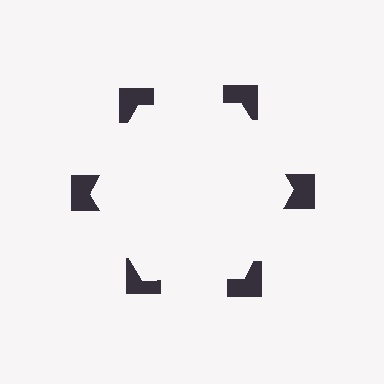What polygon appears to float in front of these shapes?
An illusory hexagon — its edges are inferred from the aligned wedge cuts in the notched squares, not physically drawn.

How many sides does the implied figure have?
6 sides.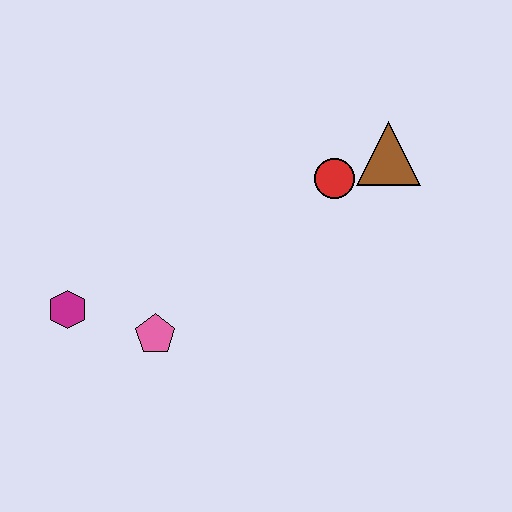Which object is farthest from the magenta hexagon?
The brown triangle is farthest from the magenta hexagon.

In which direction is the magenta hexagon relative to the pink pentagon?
The magenta hexagon is to the left of the pink pentagon.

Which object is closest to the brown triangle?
The red circle is closest to the brown triangle.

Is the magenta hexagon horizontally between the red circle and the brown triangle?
No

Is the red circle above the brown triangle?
No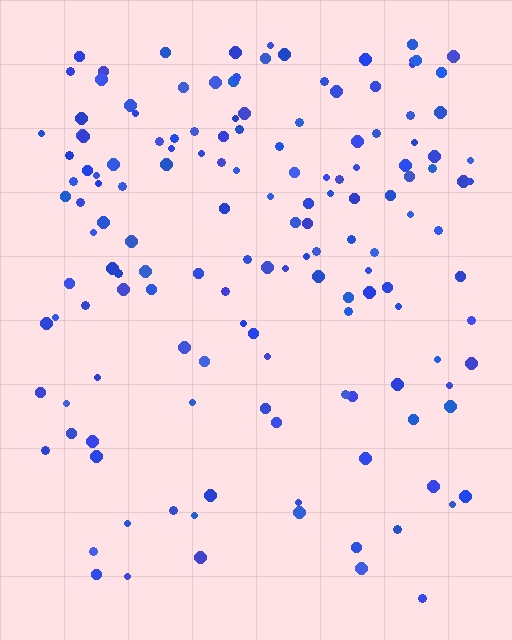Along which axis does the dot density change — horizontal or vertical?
Vertical.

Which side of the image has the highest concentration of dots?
The top.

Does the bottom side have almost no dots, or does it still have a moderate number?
Still a moderate number, just noticeably fewer than the top.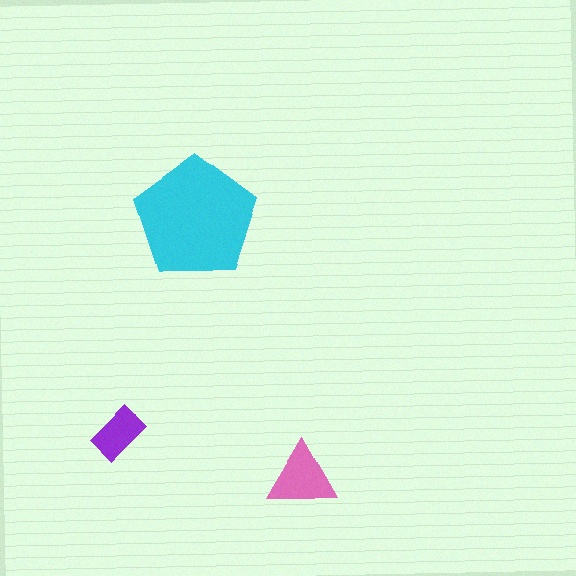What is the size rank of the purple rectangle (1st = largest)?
3rd.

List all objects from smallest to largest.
The purple rectangle, the pink triangle, the cyan pentagon.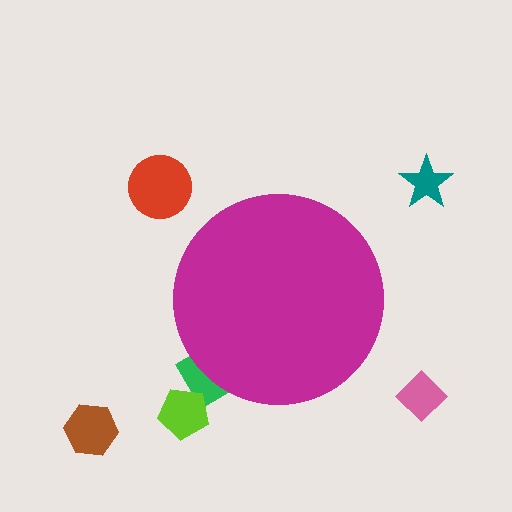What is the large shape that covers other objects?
A magenta circle.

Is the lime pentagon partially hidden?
No, the lime pentagon is fully visible.